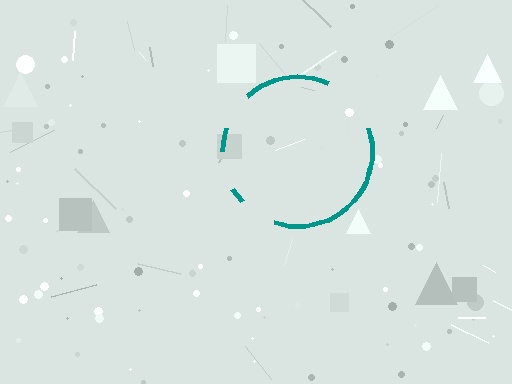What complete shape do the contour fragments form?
The contour fragments form a circle.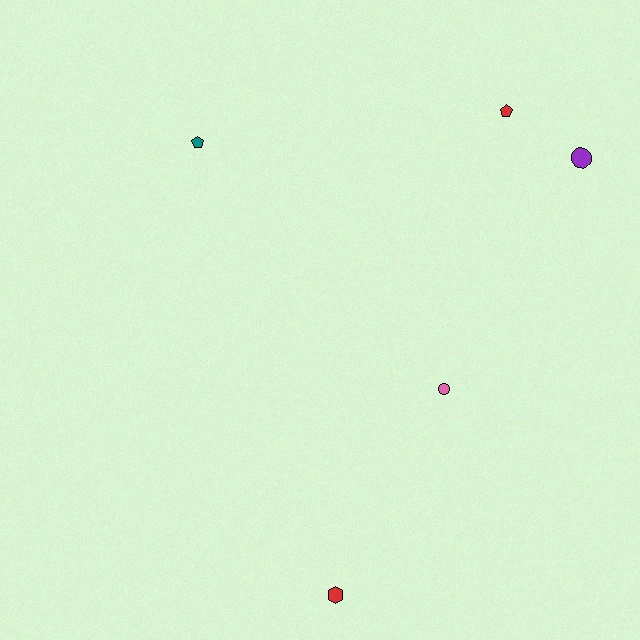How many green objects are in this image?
There are no green objects.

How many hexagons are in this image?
There is 1 hexagon.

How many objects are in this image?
There are 5 objects.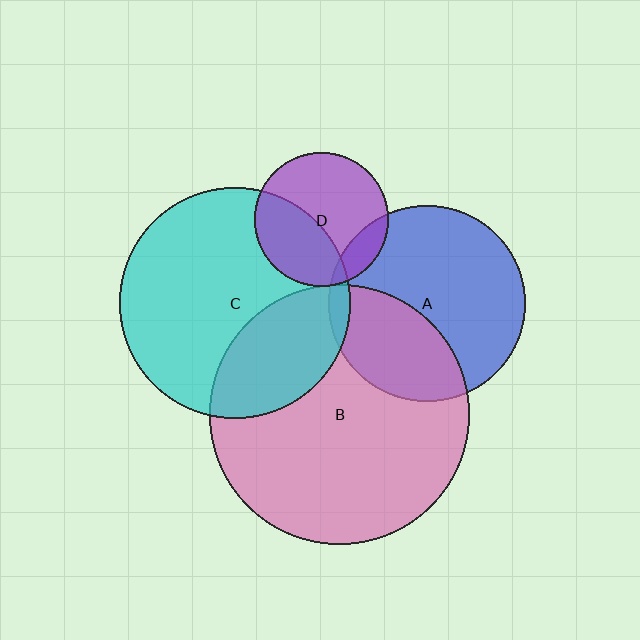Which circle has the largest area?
Circle B (pink).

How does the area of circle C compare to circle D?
Approximately 2.9 times.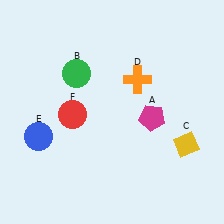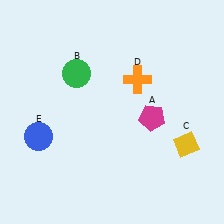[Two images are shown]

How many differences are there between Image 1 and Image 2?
There is 1 difference between the two images.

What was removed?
The red circle (F) was removed in Image 2.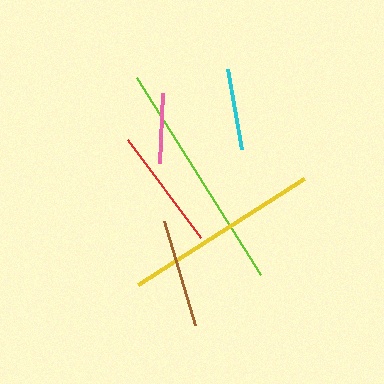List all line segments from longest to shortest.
From longest to shortest: lime, yellow, red, brown, cyan, pink.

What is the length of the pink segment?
The pink segment is approximately 70 pixels long.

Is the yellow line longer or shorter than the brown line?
The yellow line is longer than the brown line.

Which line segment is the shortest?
The pink line is the shortest at approximately 70 pixels.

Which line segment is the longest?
The lime line is the longest at approximately 233 pixels.